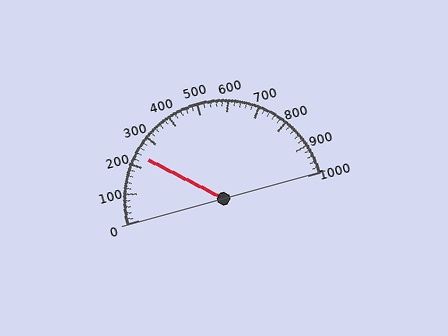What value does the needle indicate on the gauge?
The needle indicates approximately 240.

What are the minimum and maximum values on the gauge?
The gauge ranges from 0 to 1000.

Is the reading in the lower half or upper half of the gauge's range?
The reading is in the lower half of the range (0 to 1000).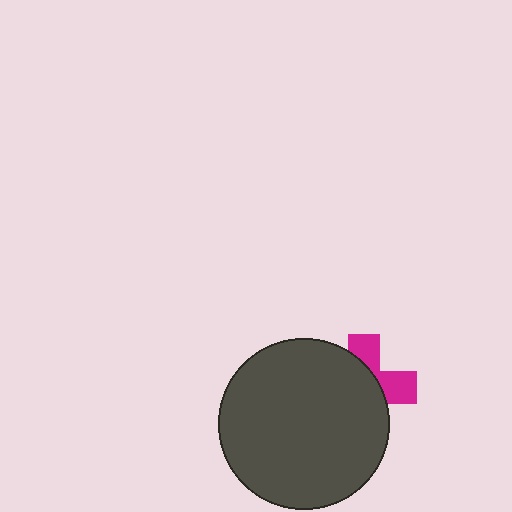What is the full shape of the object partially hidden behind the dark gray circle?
The partially hidden object is a magenta cross.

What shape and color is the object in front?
The object in front is a dark gray circle.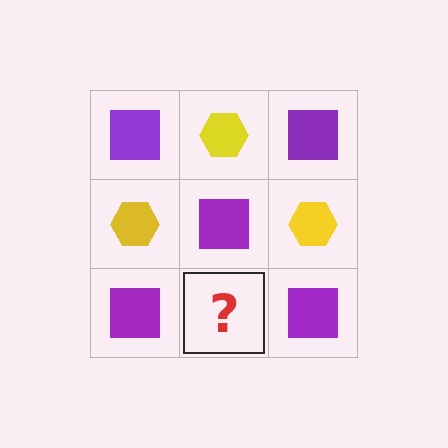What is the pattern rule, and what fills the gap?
The rule is that it alternates purple square and yellow hexagon in a checkerboard pattern. The gap should be filled with a yellow hexagon.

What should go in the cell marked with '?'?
The missing cell should contain a yellow hexagon.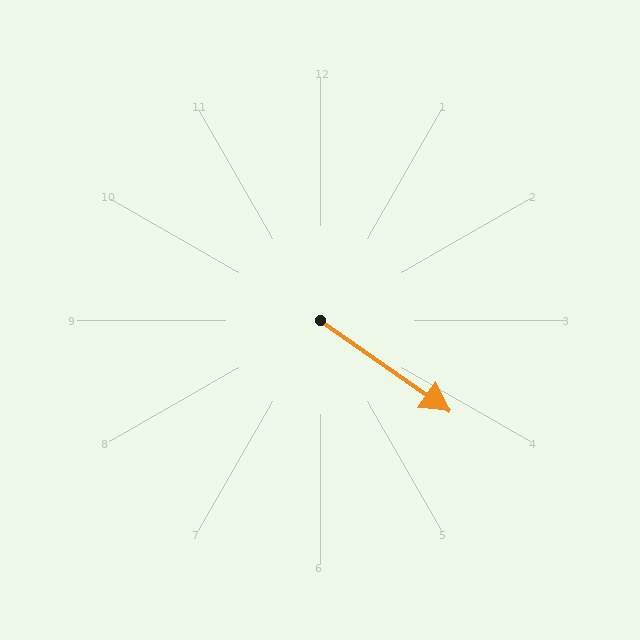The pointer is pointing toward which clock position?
Roughly 4 o'clock.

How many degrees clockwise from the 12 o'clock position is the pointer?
Approximately 125 degrees.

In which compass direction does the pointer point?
Southeast.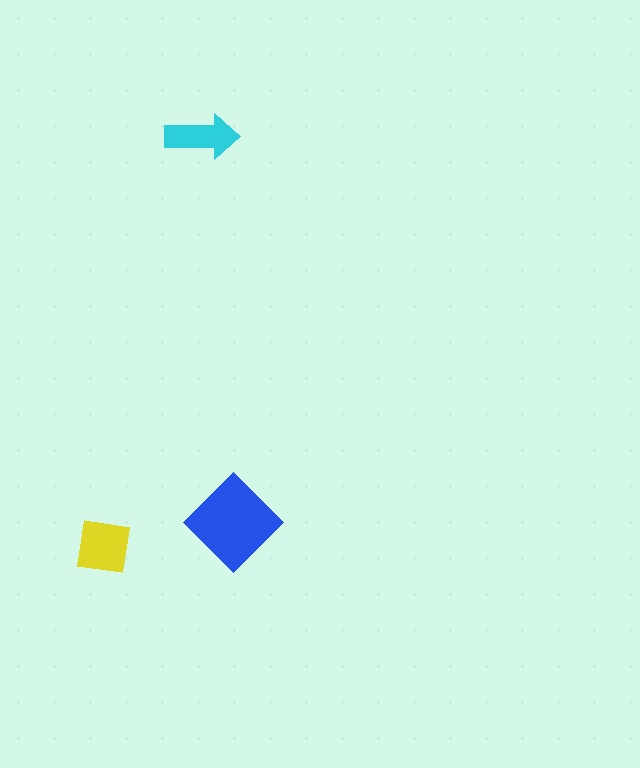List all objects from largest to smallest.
The blue diamond, the yellow square, the cyan arrow.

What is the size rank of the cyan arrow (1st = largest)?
3rd.